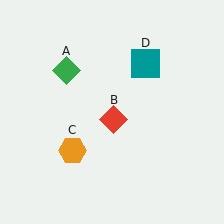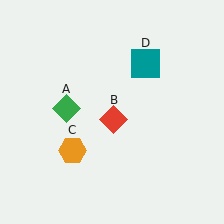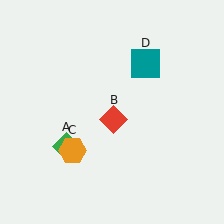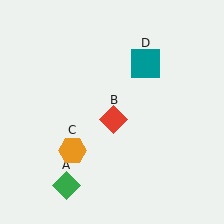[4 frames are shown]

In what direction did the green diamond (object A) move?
The green diamond (object A) moved down.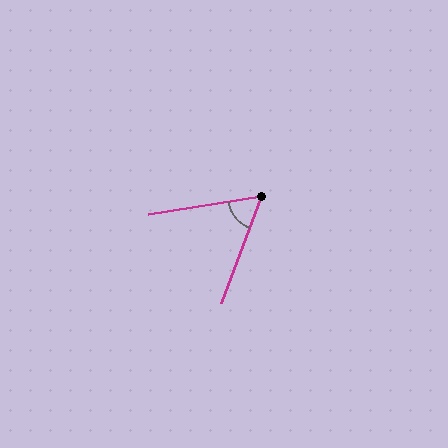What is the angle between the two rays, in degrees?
Approximately 60 degrees.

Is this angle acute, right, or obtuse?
It is acute.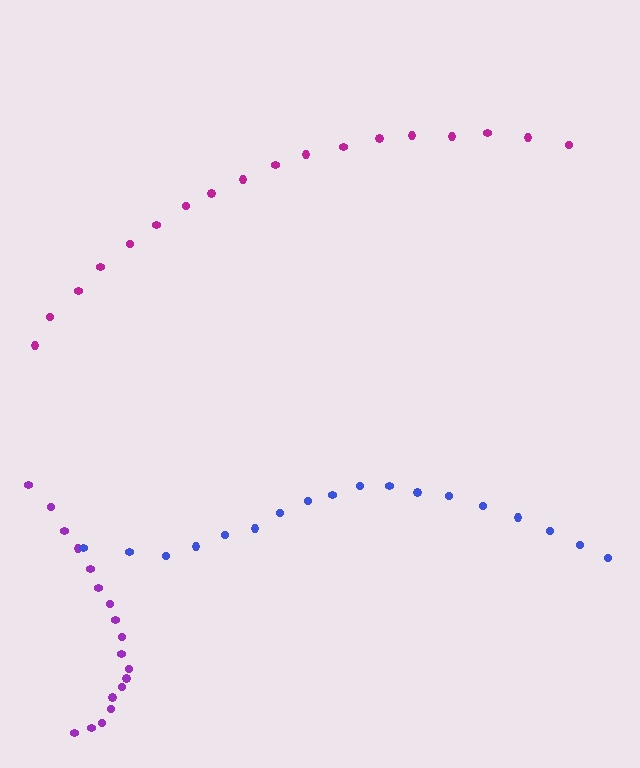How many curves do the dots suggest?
There are 3 distinct paths.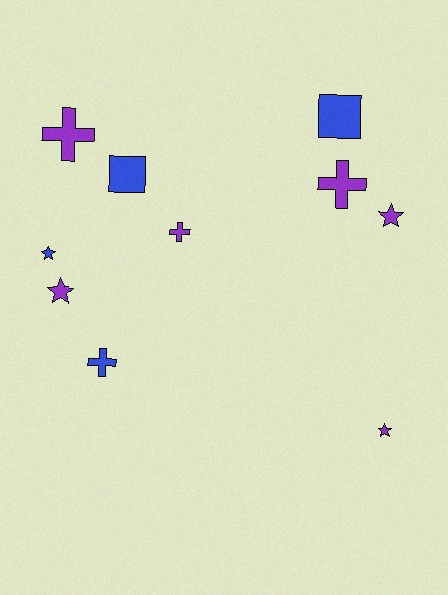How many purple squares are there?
There are no purple squares.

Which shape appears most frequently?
Star, with 4 objects.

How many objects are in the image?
There are 10 objects.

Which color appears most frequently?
Purple, with 6 objects.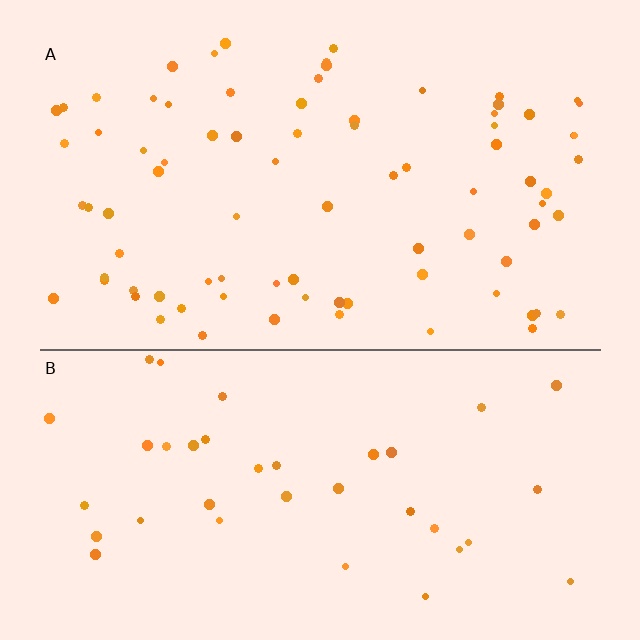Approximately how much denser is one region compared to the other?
Approximately 2.2× — region A over region B.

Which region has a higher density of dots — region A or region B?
A (the top).